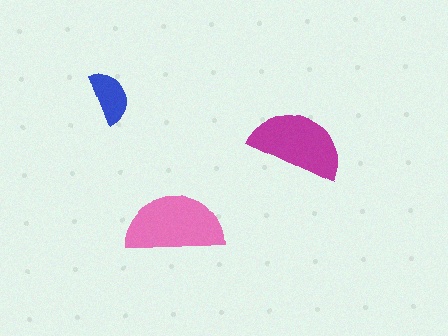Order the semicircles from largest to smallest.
the pink one, the magenta one, the blue one.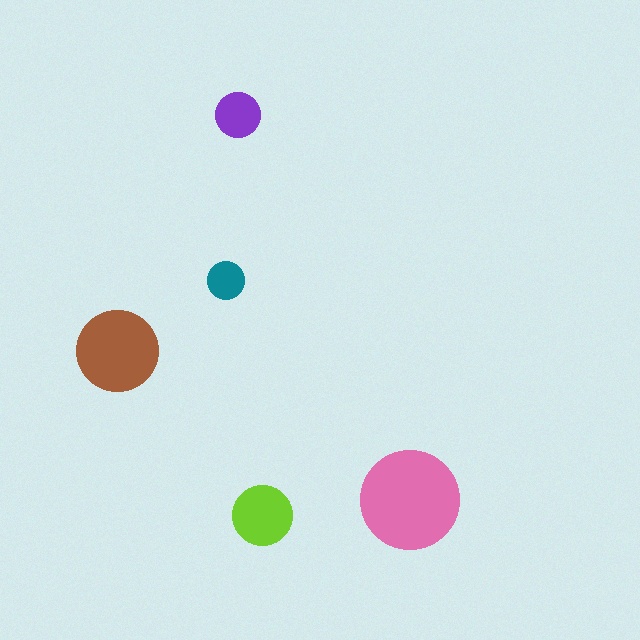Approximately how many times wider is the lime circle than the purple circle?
About 1.5 times wider.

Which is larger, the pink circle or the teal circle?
The pink one.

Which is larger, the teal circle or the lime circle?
The lime one.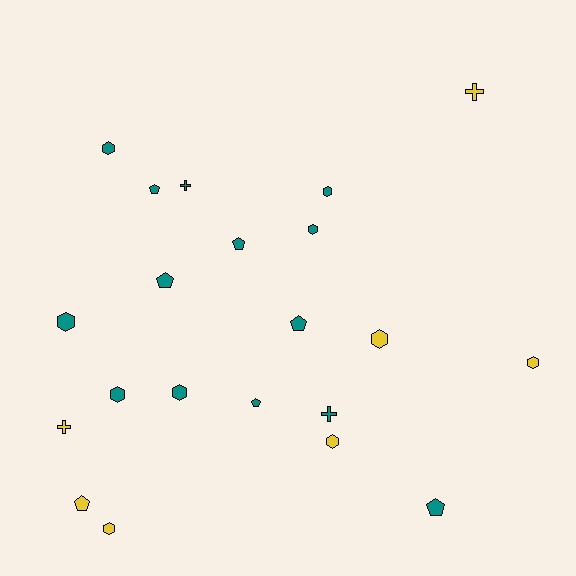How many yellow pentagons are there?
There is 1 yellow pentagon.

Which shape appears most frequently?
Hexagon, with 10 objects.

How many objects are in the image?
There are 21 objects.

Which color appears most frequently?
Teal, with 14 objects.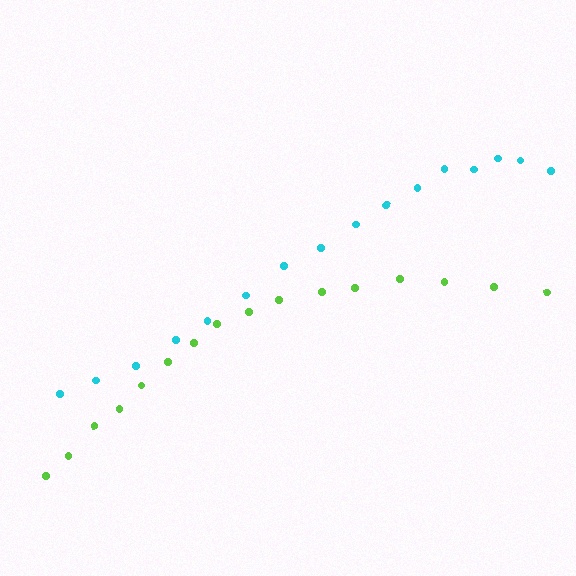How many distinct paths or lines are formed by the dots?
There are 2 distinct paths.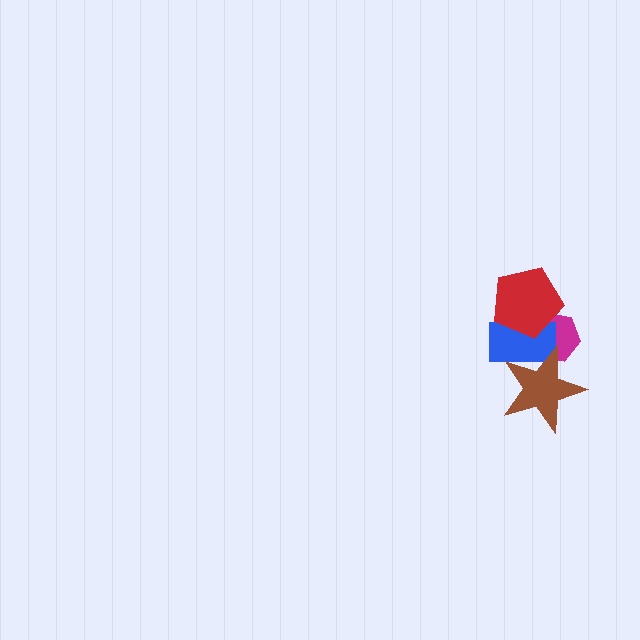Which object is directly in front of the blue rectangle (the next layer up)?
The brown star is directly in front of the blue rectangle.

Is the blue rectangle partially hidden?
Yes, it is partially covered by another shape.